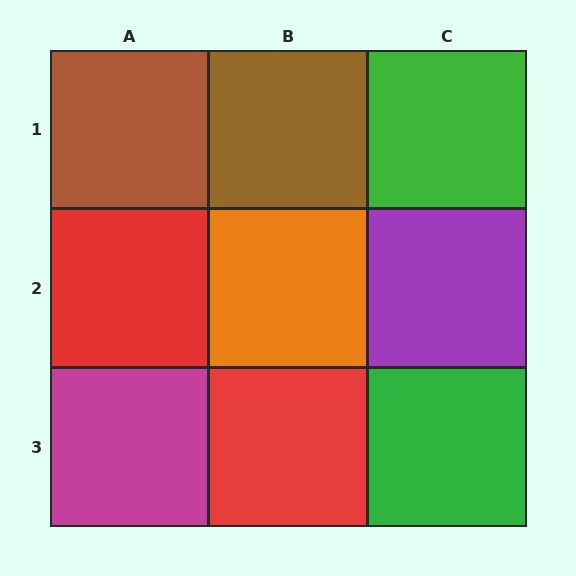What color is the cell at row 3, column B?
Red.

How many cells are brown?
2 cells are brown.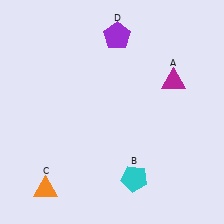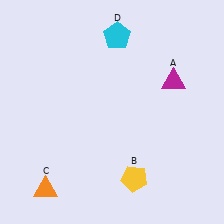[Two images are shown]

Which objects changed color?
B changed from cyan to yellow. D changed from purple to cyan.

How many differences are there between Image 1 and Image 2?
There are 2 differences between the two images.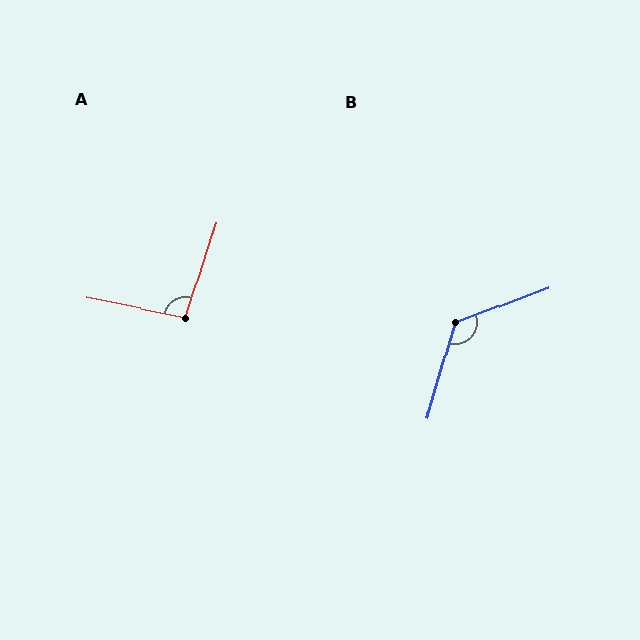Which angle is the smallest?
A, at approximately 96 degrees.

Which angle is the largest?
B, at approximately 127 degrees.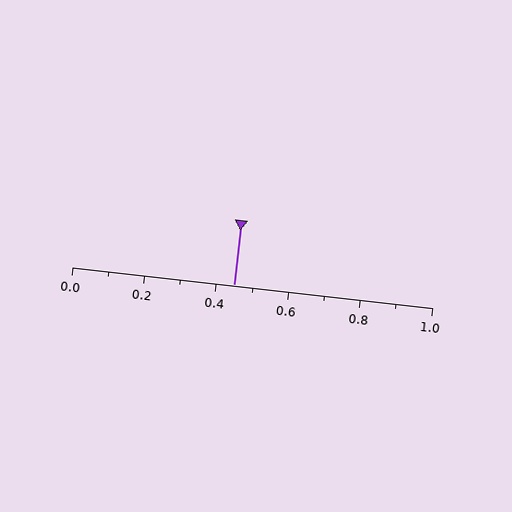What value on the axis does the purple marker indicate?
The marker indicates approximately 0.45.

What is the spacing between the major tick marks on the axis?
The major ticks are spaced 0.2 apart.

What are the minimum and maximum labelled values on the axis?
The axis runs from 0.0 to 1.0.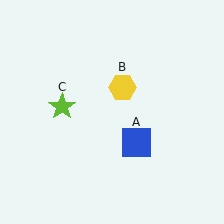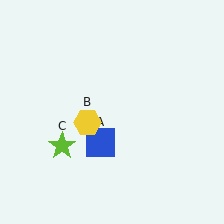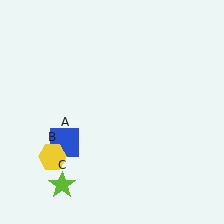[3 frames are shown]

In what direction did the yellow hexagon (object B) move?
The yellow hexagon (object B) moved down and to the left.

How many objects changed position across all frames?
3 objects changed position: blue square (object A), yellow hexagon (object B), lime star (object C).